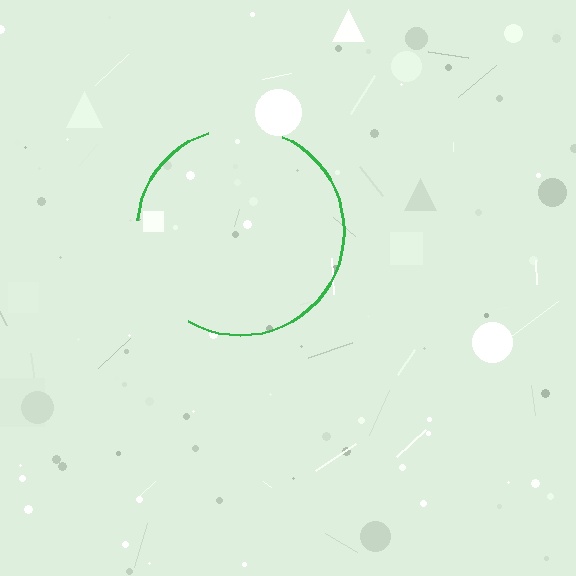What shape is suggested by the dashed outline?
The dashed outline suggests a circle.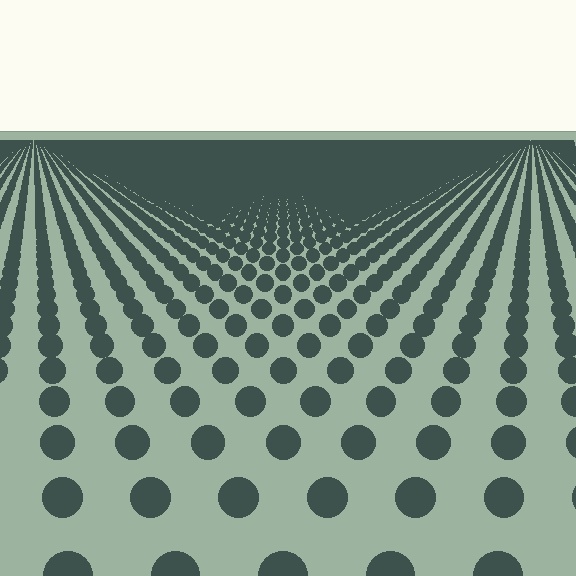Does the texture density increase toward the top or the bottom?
Density increases toward the top.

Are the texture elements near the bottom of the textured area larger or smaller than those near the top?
Larger. Near the bottom, elements are closer to the viewer and appear at a bigger on-screen size.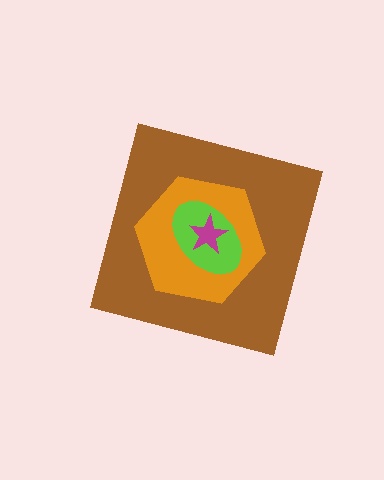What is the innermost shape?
The magenta star.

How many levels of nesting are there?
4.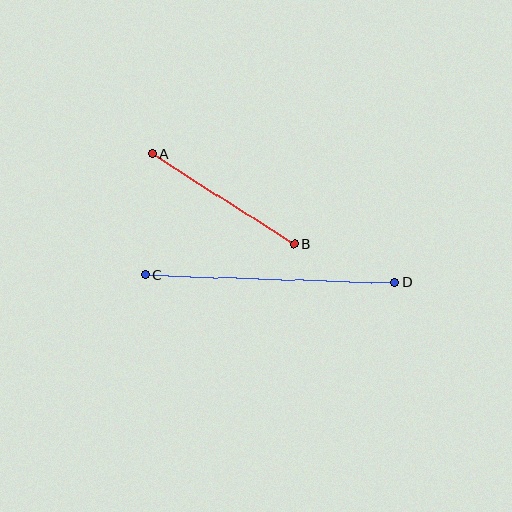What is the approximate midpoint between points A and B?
The midpoint is at approximately (223, 199) pixels.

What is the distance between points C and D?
The distance is approximately 250 pixels.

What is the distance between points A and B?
The distance is approximately 168 pixels.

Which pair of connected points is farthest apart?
Points C and D are farthest apart.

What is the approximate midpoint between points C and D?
The midpoint is at approximately (270, 279) pixels.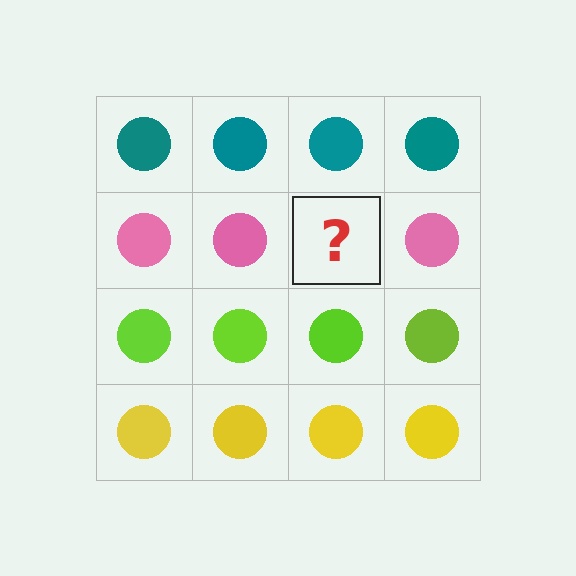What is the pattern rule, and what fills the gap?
The rule is that each row has a consistent color. The gap should be filled with a pink circle.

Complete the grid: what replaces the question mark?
The question mark should be replaced with a pink circle.